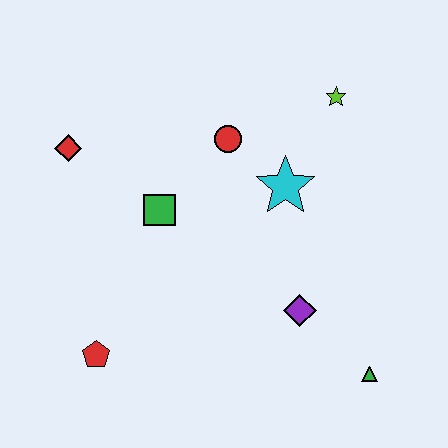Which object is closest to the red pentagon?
The green square is closest to the red pentagon.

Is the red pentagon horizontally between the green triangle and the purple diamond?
No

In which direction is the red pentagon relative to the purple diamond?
The red pentagon is to the left of the purple diamond.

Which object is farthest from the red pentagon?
The lime star is farthest from the red pentagon.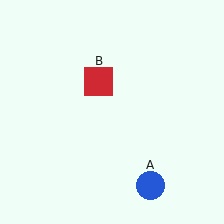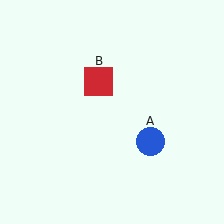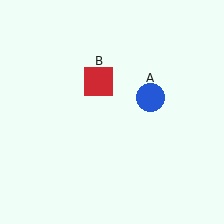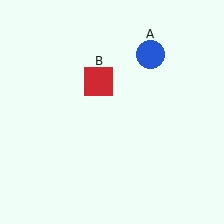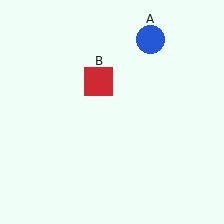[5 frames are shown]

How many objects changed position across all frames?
1 object changed position: blue circle (object A).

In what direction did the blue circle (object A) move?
The blue circle (object A) moved up.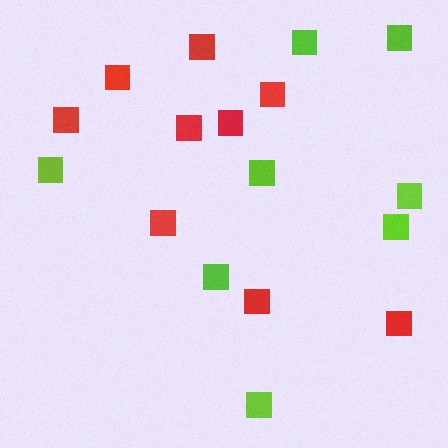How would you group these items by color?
There are 2 groups: one group of lime squares (8) and one group of red squares (9).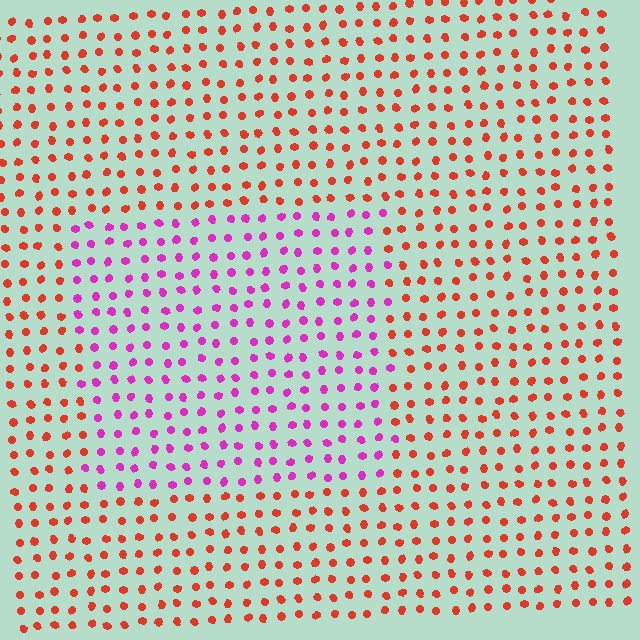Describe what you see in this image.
The image is filled with small red elements in a uniform arrangement. A rectangle-shaped region is visible where the elements are tinted to a slightly different hue, forming a subtle color boundary.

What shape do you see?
I see a rectangle.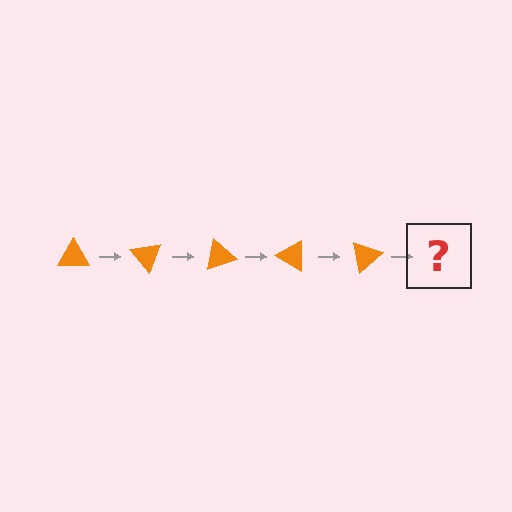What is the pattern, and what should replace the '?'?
The pattern is that the triangle rotates 50 degrees each step. The '?' should be an orange triangle rotated 250 degrees.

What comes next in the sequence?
The next element should be an orange triangle rotated 250 degrees.